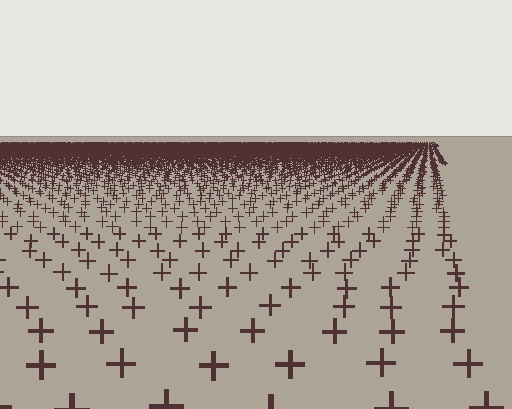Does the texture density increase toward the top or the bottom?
Density increases toward the top.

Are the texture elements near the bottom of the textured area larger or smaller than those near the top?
Larger. Near the bottom, elements are closer to the viewer and appear at a bigger on-screen size.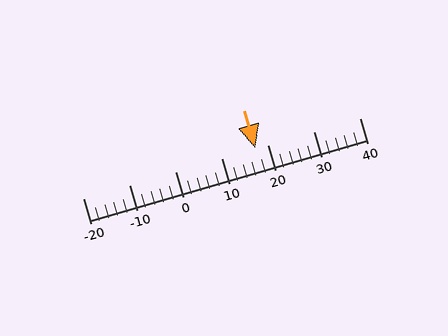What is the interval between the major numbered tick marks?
The major tick marks are spaced 10 units apart.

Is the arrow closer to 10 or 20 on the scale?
The arrow is closer to 20.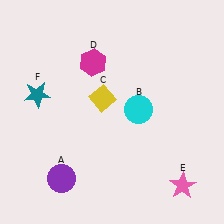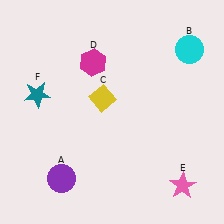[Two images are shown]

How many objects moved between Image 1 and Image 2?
1 object moved between the two images.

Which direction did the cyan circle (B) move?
The cyan circle (B) moved up.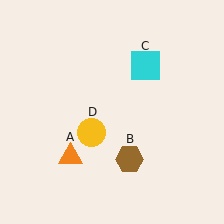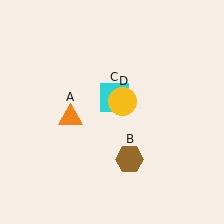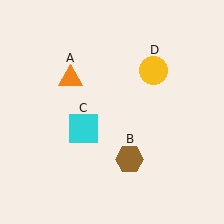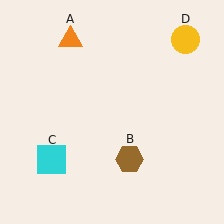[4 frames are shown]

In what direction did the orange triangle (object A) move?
The orange triangle (object A) moved up.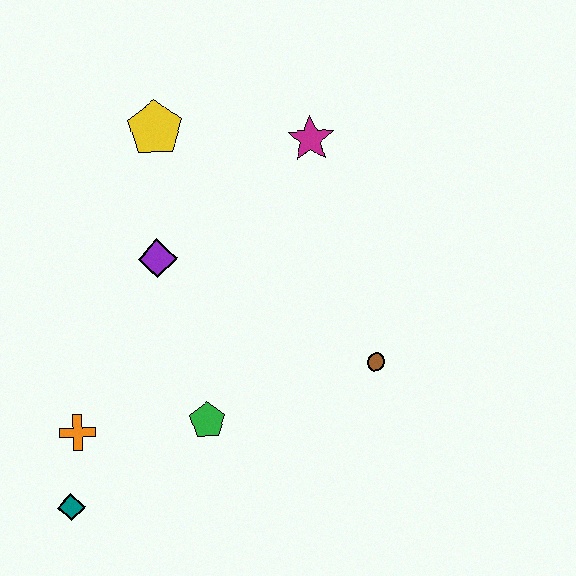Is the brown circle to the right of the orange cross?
Yes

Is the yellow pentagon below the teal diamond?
No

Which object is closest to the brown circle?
The green pentagon is closest to the brown circle.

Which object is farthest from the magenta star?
The teal diamond is farthest from the magenta star.